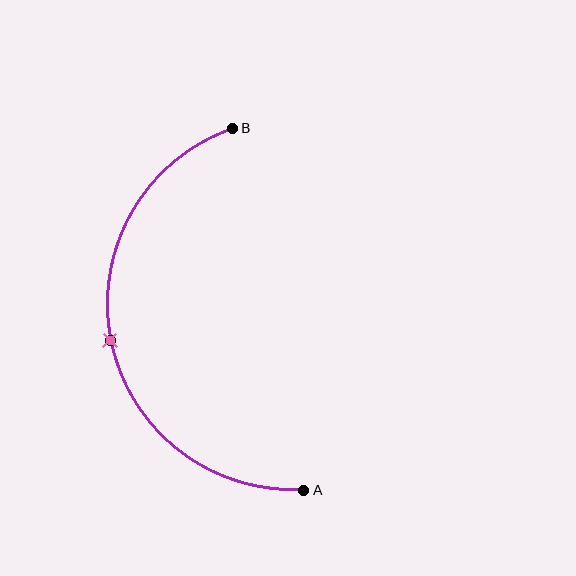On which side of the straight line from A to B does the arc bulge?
The arc bulges to the left of the straight line connecting A and B.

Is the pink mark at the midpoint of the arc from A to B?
Yes. The pink mark lies on the arc at equal arc-length from both A and B — it is the arc midpoint.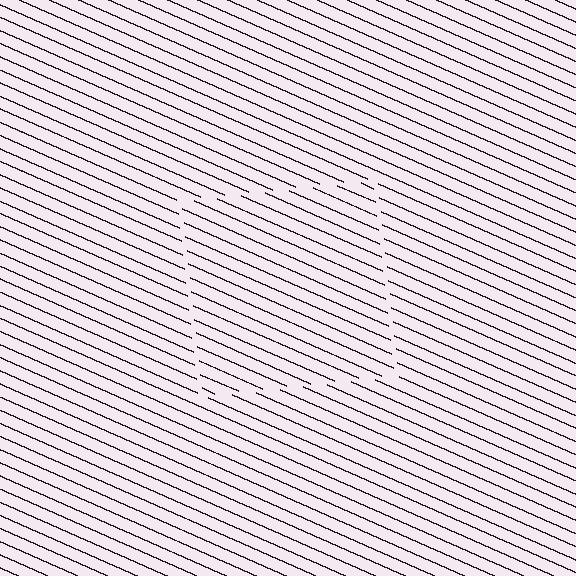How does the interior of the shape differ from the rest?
The interior of the shape contains the same grating, shifted by half a period — the contour is defined by the phase discontinuity where line-ends from the inner and outer gratings abut.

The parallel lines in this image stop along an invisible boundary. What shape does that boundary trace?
An illusory square. The interior of the shape contains the same grating, shifted by half a period — the contour is defined by the phase discontinuity where line-ends from the inner and outer gratings abut.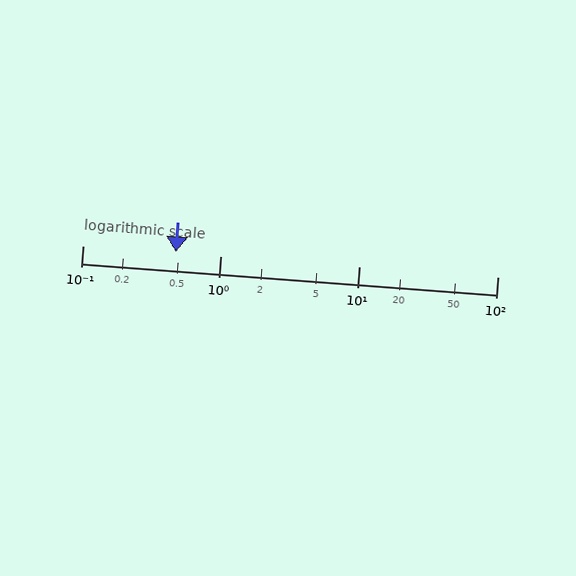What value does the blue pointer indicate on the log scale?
The pointer indicates approximately 0.47.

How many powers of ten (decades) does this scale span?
The scale spans 3 decades, from 0.1 to 100.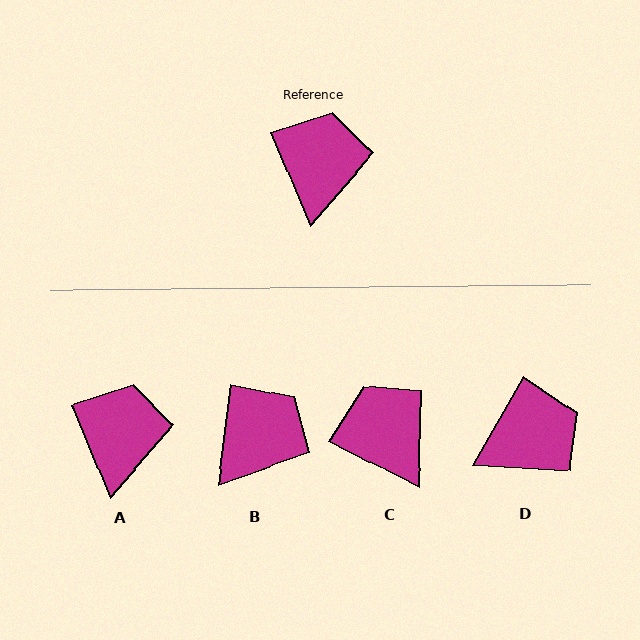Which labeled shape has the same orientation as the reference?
A.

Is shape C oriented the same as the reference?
No, it is off by about 40 degrees.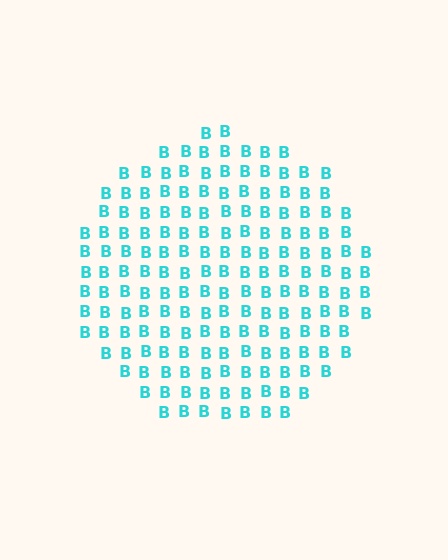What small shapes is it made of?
It is made of small letter B's.